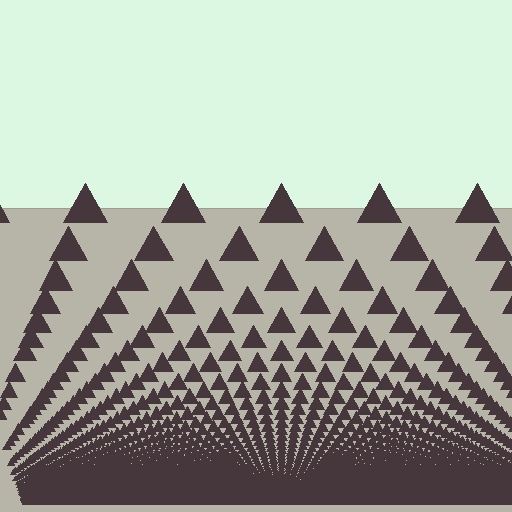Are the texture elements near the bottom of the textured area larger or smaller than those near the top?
Smaller. The gradient is inverted — elements near the bottom are smaller and denser.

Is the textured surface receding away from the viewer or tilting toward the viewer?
The surface appears to tilt toward the viewer. Texture elements get larger and sparser toward the top.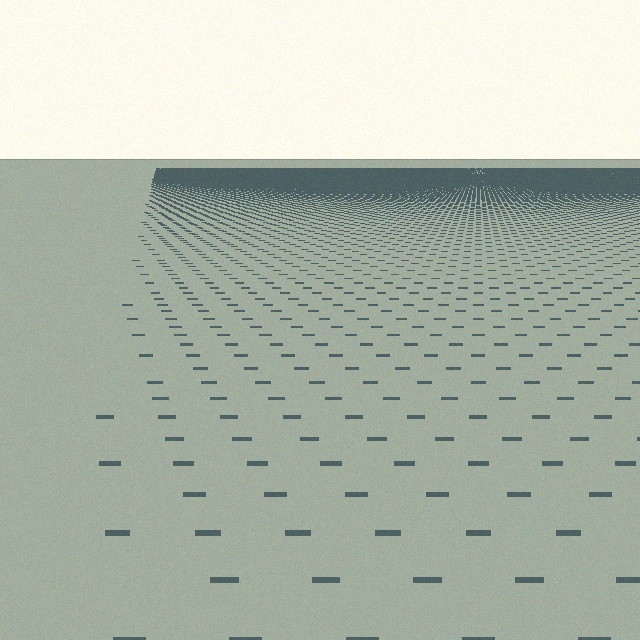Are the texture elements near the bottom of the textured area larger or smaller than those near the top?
Larger. Near the bottom, elements are closer to the viewer and appear at a bigger on-screen size.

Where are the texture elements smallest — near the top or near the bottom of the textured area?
Near the top.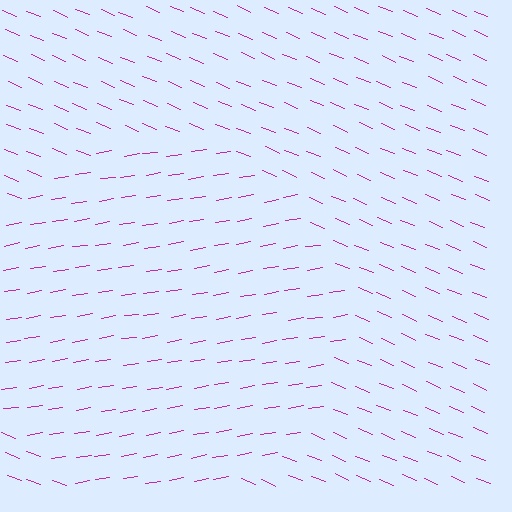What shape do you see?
I see a circle.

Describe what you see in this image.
The image is filled with small magenta line segments. A circle region in the image has lines oriented differently from the surrounding lines, creating a visible texture boundary.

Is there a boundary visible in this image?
Yes, there is a texture boundary formed by a change in line orientation.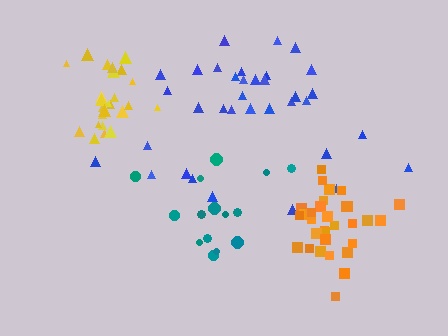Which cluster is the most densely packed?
Orange.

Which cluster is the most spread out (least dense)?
Blue.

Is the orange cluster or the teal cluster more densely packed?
Orange.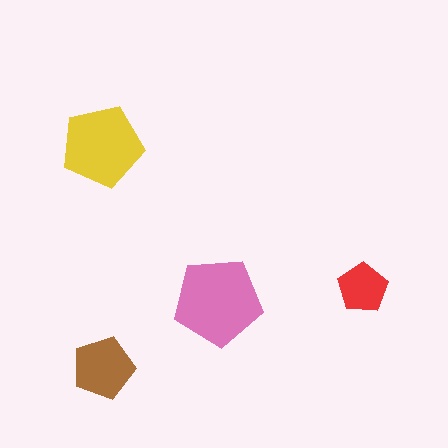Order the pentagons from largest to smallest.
the pink one, the yellow one, the brown one, the red one.